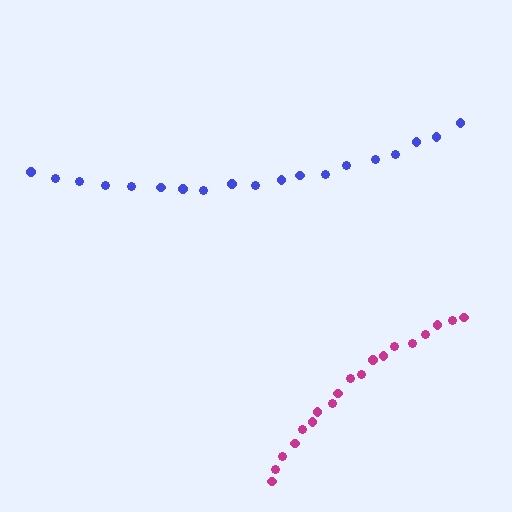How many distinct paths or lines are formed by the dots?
There are 2 distinct paths.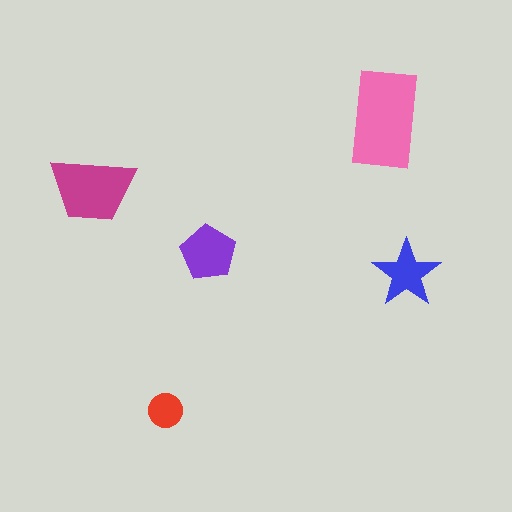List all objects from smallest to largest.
The red circle, the blue star, the purple pentagon, the magenta trapezoid, the pink rectangle.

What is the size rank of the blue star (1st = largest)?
4th.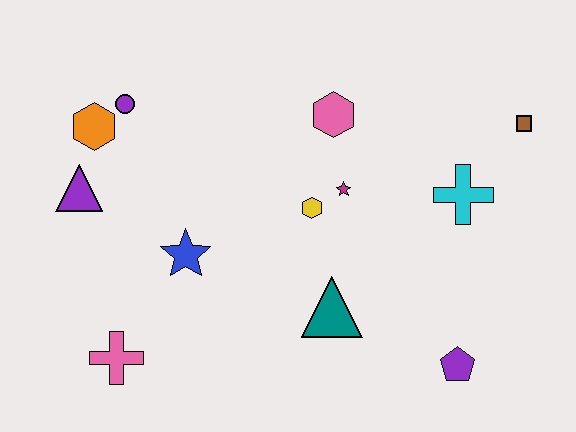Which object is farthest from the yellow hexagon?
The pink cross is farthest from the yellow hexagon.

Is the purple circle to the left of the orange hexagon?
No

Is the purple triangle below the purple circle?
Yes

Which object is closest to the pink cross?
The blue star is closest to the pink cross.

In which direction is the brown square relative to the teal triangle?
The brown square is to the right of the teal triangle.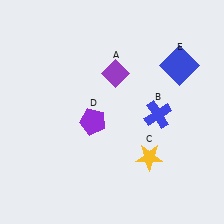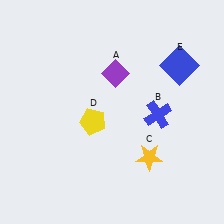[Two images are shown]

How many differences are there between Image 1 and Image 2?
There is 1 difference between the two images.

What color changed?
The pentagon (D) changed from purple in Image 1 to yellow in Image 2.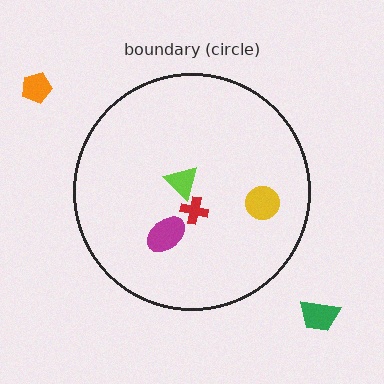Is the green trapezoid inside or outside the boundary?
Outside.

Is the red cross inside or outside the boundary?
Inside.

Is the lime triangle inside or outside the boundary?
Inside.